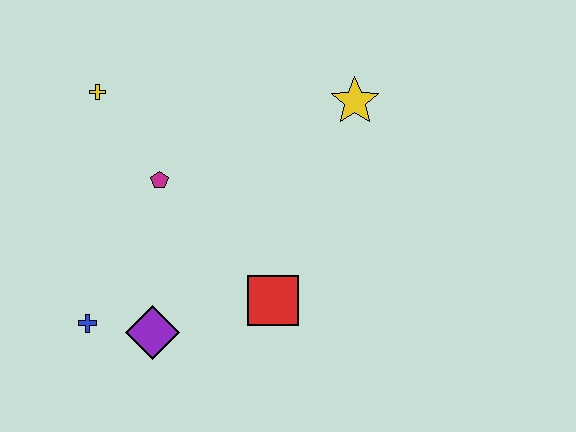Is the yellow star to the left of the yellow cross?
No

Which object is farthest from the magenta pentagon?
The yellow star is farthest from the magenta pentagon.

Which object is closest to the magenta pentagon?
The yellow cross is closest to the magenta pentagon.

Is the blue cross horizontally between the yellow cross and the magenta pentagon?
No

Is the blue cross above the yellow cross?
No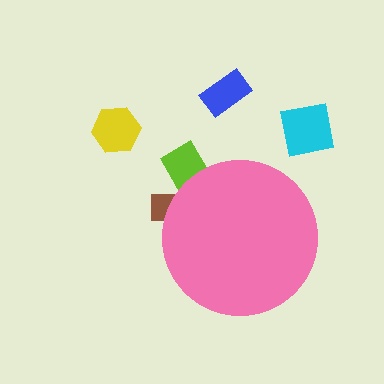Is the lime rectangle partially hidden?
Yes, the lime rectangle is partially hidden behind the pink circle.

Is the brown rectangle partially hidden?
Yes, the brown rectangle is partially hidden behind the pink circle.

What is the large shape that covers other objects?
A pink circle.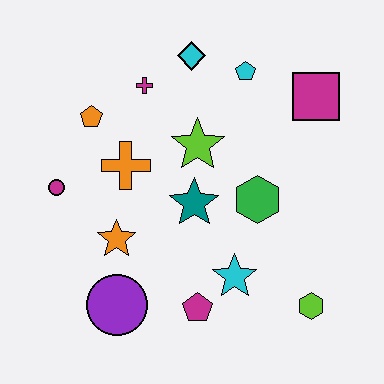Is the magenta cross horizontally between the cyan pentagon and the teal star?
No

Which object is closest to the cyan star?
The magenta pentagon is closest to the cyan star.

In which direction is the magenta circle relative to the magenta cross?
The magenta circle is below the magenta cross.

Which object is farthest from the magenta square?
The purple circle is farthest from the magenta square.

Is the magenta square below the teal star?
No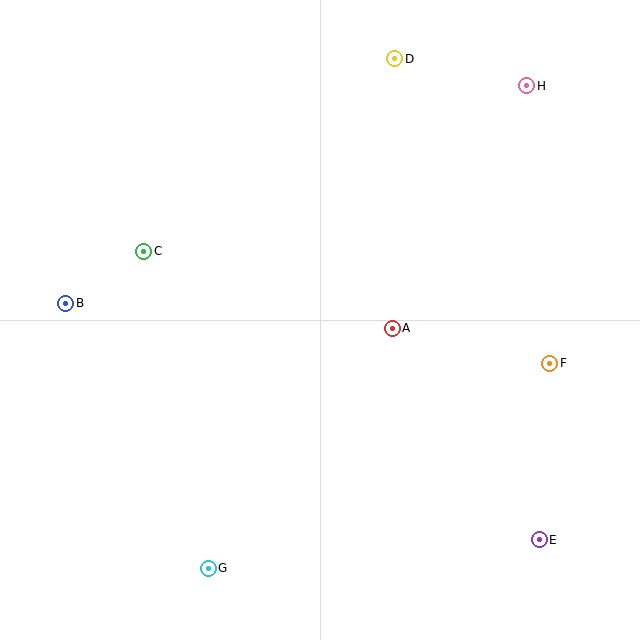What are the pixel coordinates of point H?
Point H is at (527, 86).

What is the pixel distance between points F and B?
The distance between F and B is 488 pixels.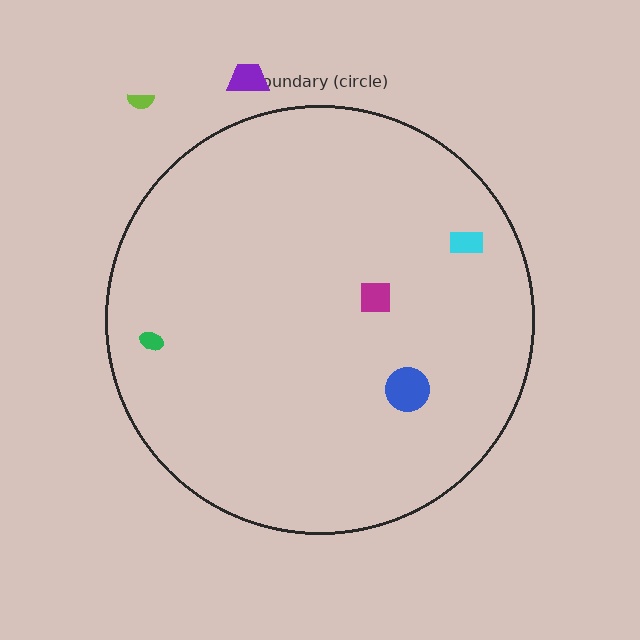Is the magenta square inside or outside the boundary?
Inside.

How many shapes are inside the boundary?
4 inside, 2 outside.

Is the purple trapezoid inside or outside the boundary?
Outside.